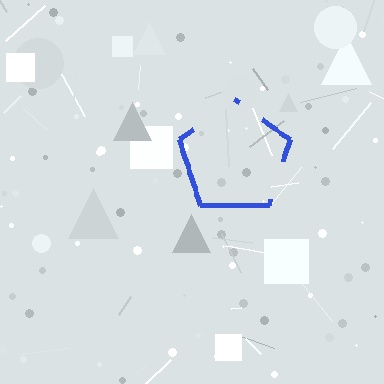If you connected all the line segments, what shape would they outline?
They would outline a pentagon.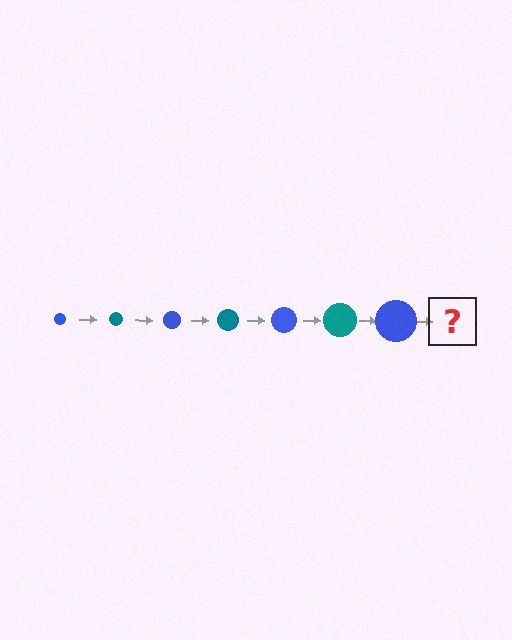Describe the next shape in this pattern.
It should be a teal circle, larger than the previous one.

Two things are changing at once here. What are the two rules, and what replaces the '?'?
The two rules are that the circle grows larger each step and the color cycles through blue and teal. The '?' should be a teal circle, larger than the previous one.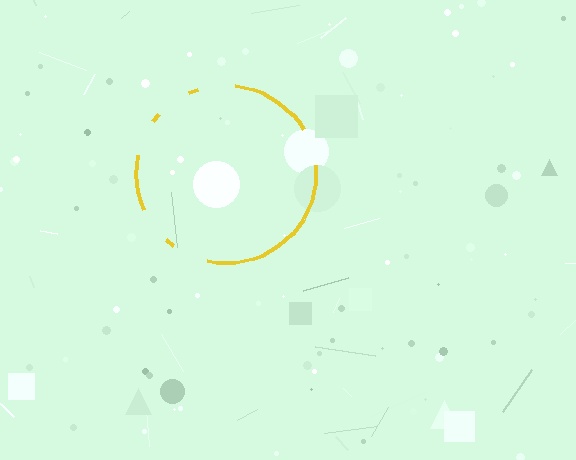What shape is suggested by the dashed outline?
The dashed outline suggests a circle.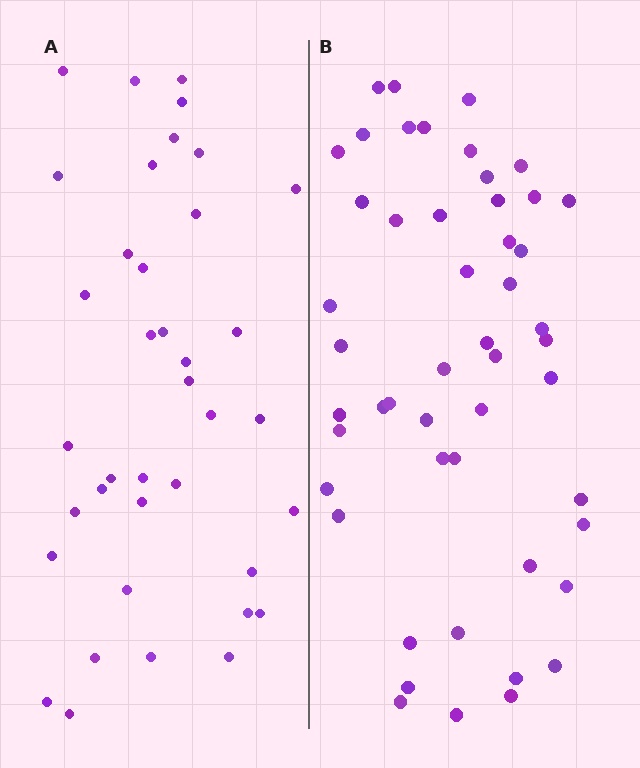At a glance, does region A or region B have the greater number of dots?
Region B (the right region) has more dots.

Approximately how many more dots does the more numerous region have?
Region B has roughly 12 or so more dots than region A.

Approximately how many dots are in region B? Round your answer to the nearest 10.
About 50 dots.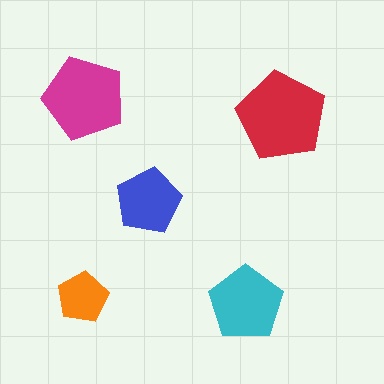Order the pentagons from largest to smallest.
the red one, the magenta one, the cyan one, the blue one, the orange one.